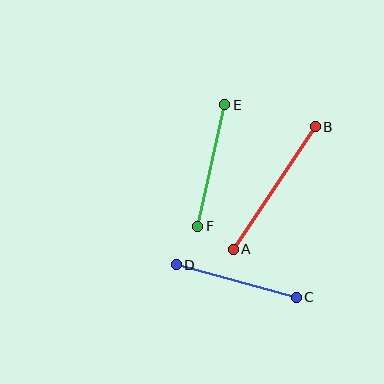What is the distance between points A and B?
The distance is approximately 148 pixels.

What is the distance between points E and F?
The distance is approximately 124 pixels.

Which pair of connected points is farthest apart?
Points A and B are farthest apart.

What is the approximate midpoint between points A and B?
The midpoint is at approximately (274, 188) pixels.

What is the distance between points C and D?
The distance is approximately 124 pixels.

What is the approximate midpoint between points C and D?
The midpoint is at approximately (236, 281) pixels.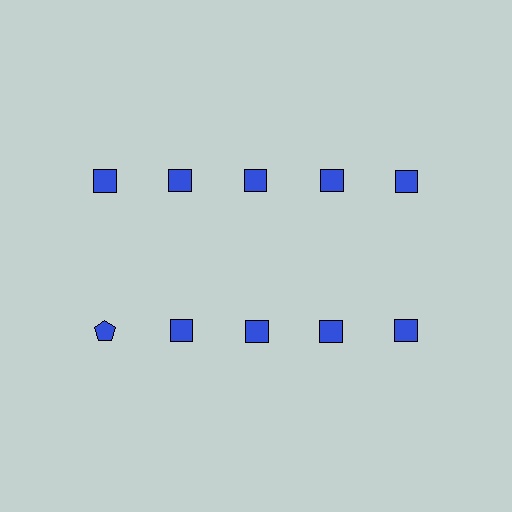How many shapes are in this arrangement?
There are 10 shapes arranged in a grid pattern.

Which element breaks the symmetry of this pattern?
The blue pentagon in the second row, leftmost column breaks the symmetry. All other shapes are blue squares.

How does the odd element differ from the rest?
It has a different shape: pentagon instead of square.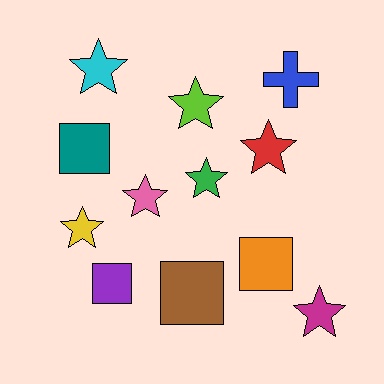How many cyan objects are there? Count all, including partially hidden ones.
There is 1 cyan object.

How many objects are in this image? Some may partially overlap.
There are 12 objects.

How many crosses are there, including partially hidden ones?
There is 1 cross.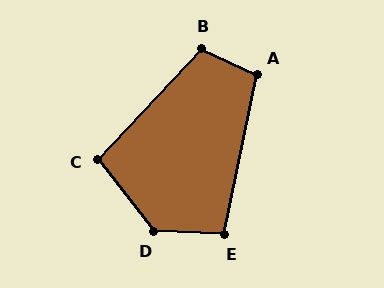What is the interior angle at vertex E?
Approximately 100 degrees (obtuse).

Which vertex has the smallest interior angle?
C, at approximately 99 degrees.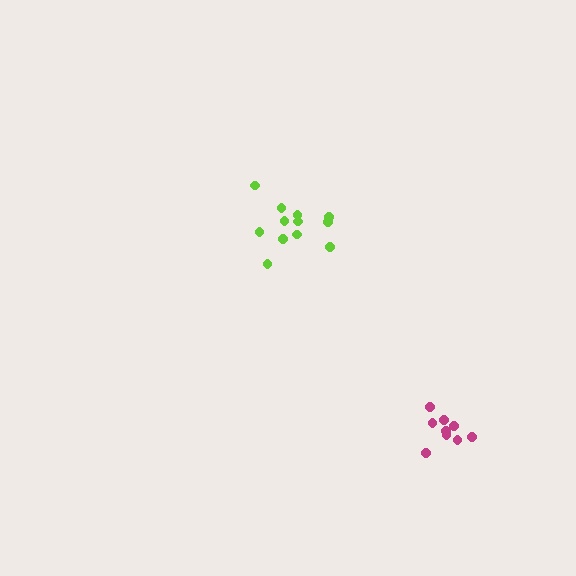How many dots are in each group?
Group 1: 12 dots, Group 2: 9 dots (21 total).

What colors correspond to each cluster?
The clusters are colored: lime, magenta.